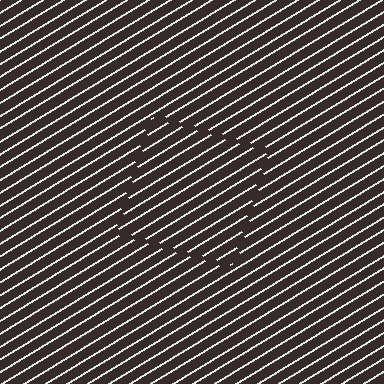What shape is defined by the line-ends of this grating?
An illusory square. The interior of the shape contains the same grating, shifted by half a period — the contour is defined by the phase discontinuity where line-ends from the inner and outer gratings abut.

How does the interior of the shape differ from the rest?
The interior of the shape contains the same grating, shifted by half a period — the contour is defined by the phase discontinuity where line-ends from the inner and outer gratings abut.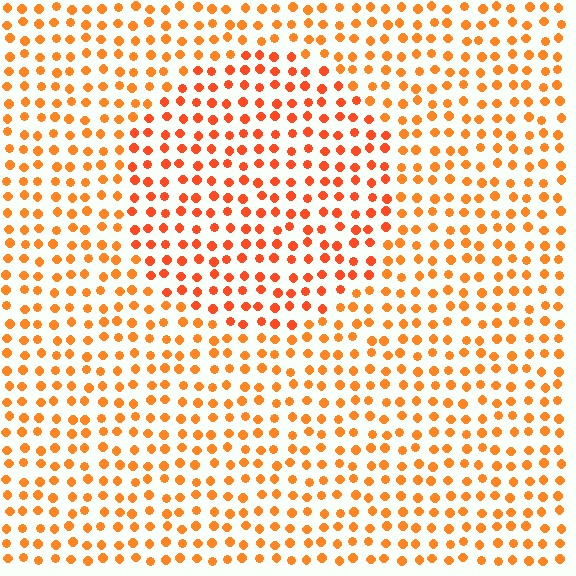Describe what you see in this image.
The image is filled with small orange elements in a uniform arrangement. A circle-shaped region is visible where the elements are tinted to a slightly different hue, forming a subtle color boundary.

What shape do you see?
I see a circle.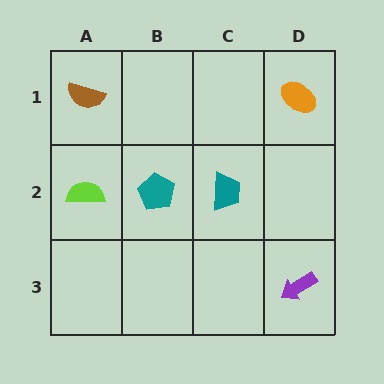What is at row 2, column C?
A teal trapezoid.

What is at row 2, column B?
A teal pentagon.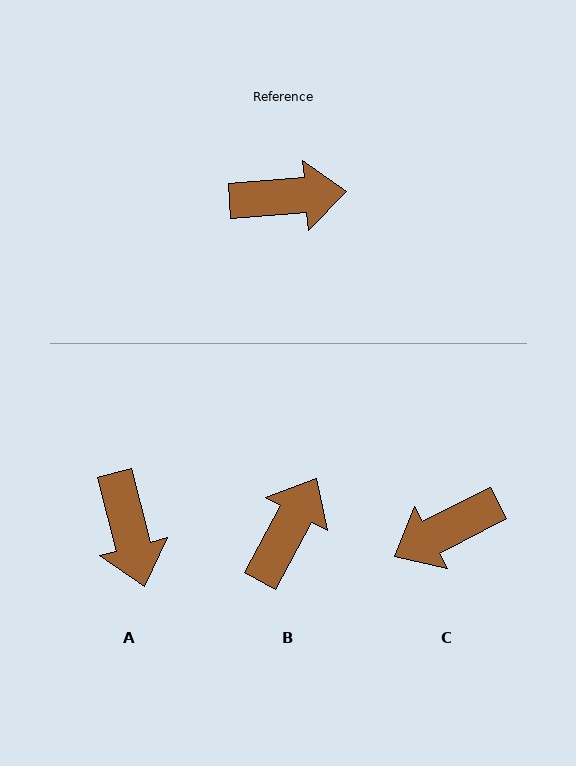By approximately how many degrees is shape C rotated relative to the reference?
Approximately 157 degrees clockwise.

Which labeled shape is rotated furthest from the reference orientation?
C, about 157 degrees away.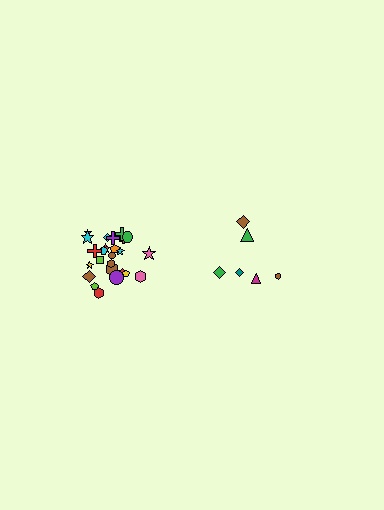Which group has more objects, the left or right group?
The left group.